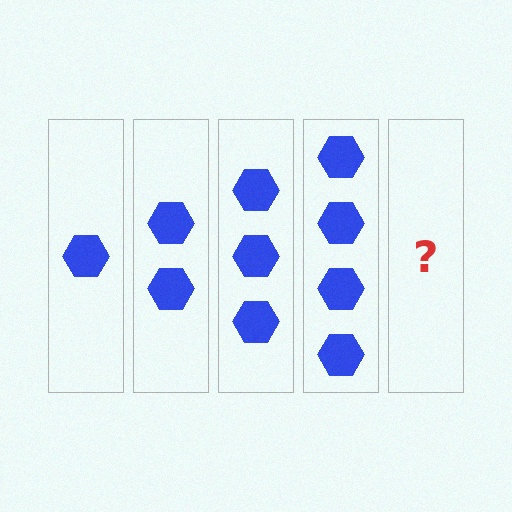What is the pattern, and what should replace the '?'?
The pattern is that each step adds one more hexagon. The '?' should be 5 hexagons.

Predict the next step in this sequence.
The next step is 5 hexagons.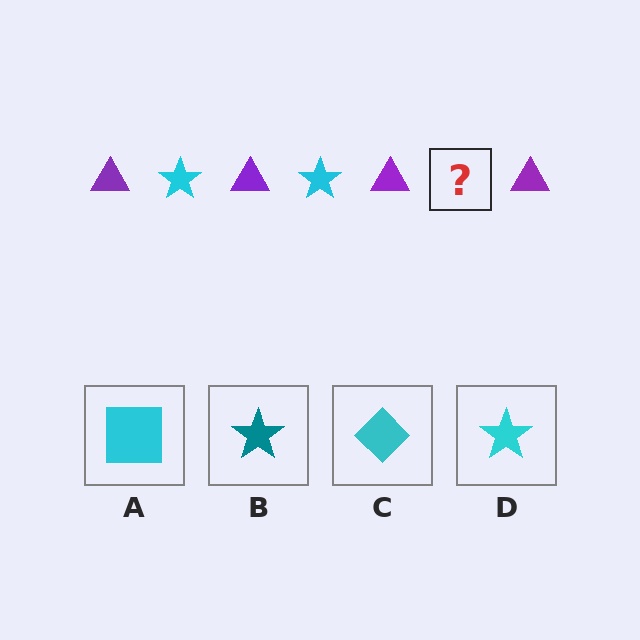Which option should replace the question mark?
Option D.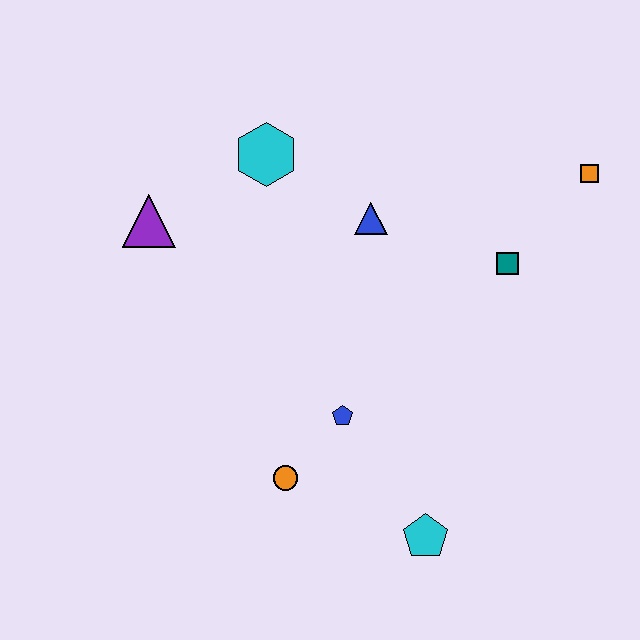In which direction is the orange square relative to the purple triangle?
The orange square is to the right of the purple triangle.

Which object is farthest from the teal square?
The purple triangle is farthest from the teal square.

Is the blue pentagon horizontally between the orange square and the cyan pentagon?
No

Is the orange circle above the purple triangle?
No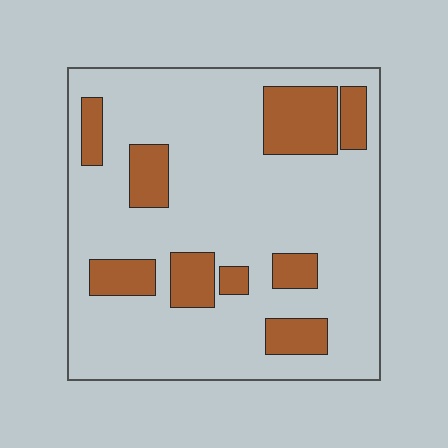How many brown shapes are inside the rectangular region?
9.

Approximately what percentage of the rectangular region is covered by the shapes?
Approximately 20%.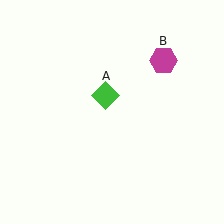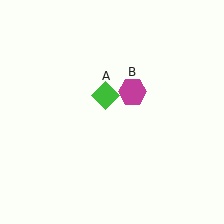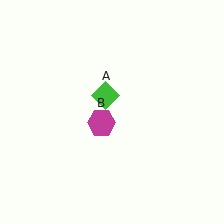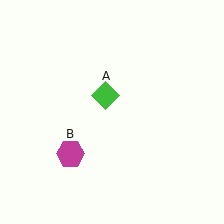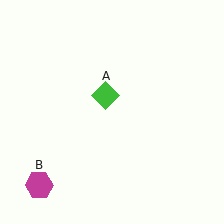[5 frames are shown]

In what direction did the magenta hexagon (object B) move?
The magenta hexagon (object B) moved down and to the left.